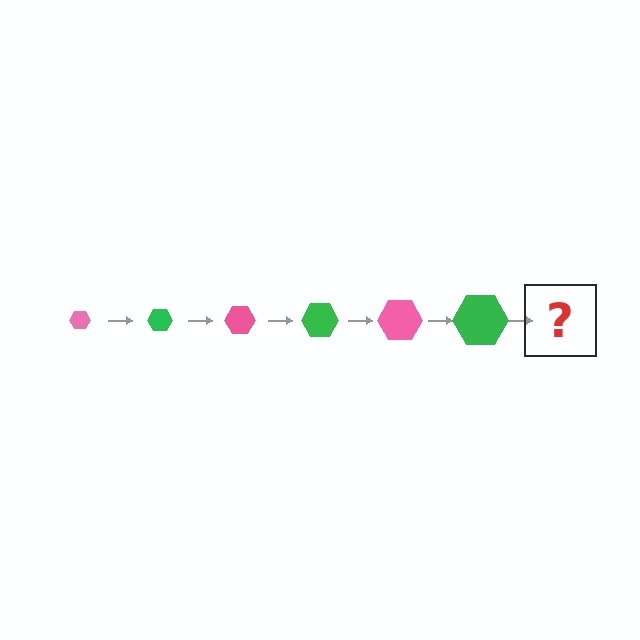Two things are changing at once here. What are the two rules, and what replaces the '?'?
The two rules are that the hexagon grows larger each step and the color cycles through pink and green. The '?' should be a pink hexagon, larger than the previous one.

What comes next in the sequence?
The next element should be a pink hexagon, larger than the previous one.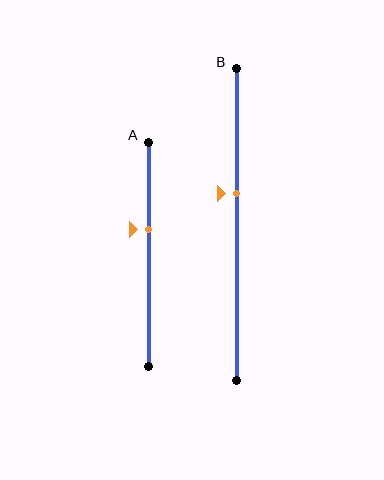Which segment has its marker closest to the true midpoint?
Segment B has its marker closest to the true midpoint.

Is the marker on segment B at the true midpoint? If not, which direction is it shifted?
No, the marker on segment B is shifted upward by about 10% of the segment length.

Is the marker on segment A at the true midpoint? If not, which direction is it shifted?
No, the marker on segment A is shifted upward by about 11% of the segment length.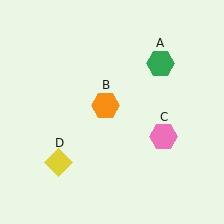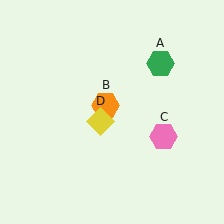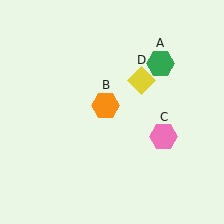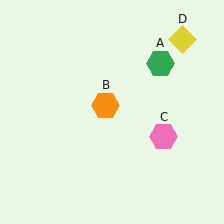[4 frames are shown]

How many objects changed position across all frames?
1 object changed position: yellow diamond (object D).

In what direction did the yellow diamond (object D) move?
The yellow diamond (object D) moved up and to the right.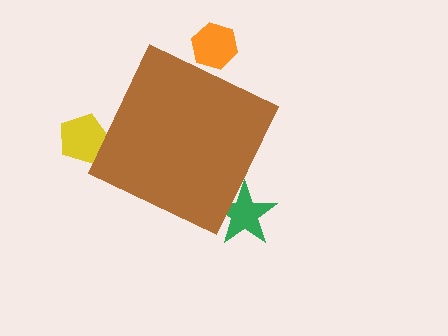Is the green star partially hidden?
Yes, the green star is partially hidden behind the brown diamond.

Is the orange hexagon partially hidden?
Yes, the orange hexagon is partially hidden behind the brown diamond.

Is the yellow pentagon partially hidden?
Yes, the yellow pentagon is partially hidden behind the brown diamond.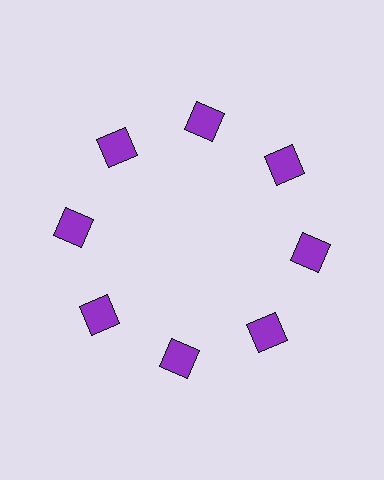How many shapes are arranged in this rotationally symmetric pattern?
There are 8 shapes, arranged in 8 groups of 1.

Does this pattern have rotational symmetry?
Yes, this pattern has 8-fold rotational symmetry. It looks the same after rotating 45 degrees around the center.